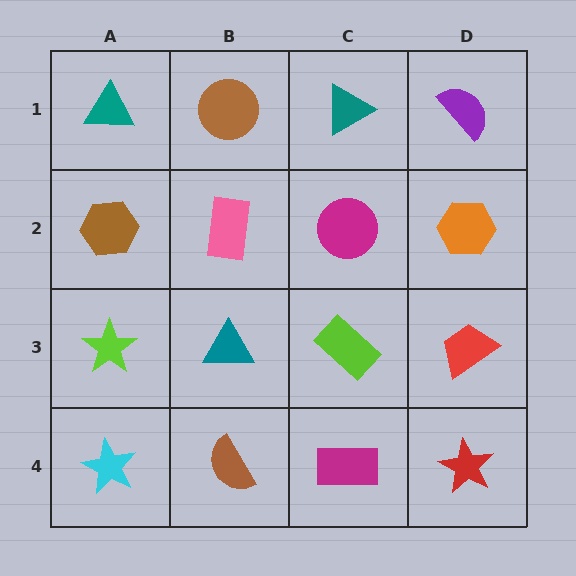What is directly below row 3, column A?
A cyan star.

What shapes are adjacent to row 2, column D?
A purple semicircle (row 1, column D), a red trapezoid (row 3, column D), a magenta circle (row 2, column C).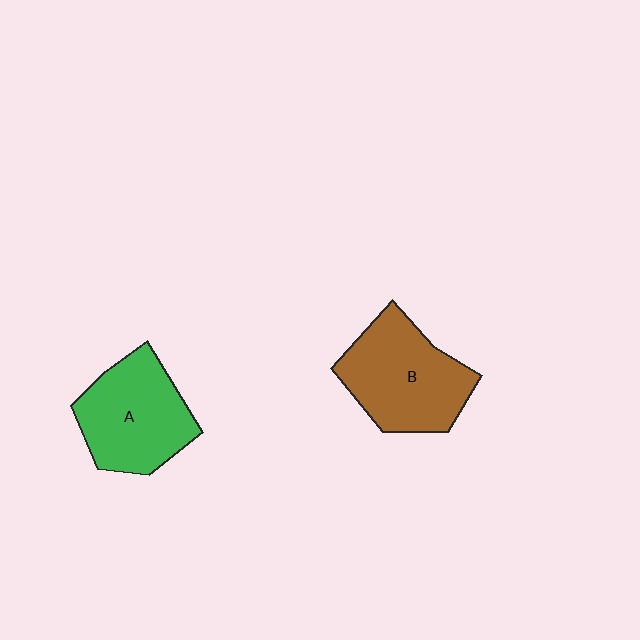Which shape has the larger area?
Shape B (brown).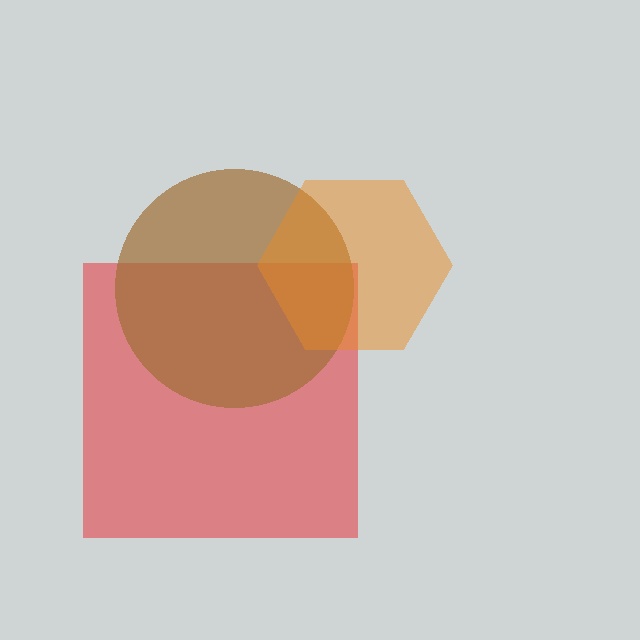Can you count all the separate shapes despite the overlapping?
Yes, there are 3 separate shapes.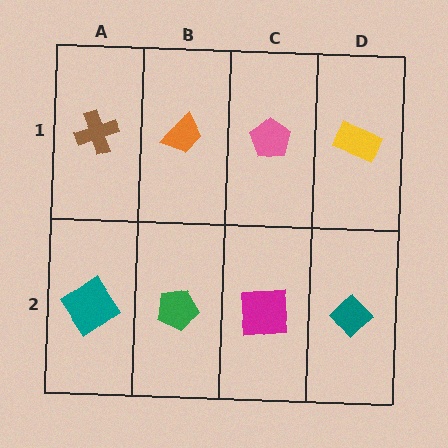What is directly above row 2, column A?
A brown cross.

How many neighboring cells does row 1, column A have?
2.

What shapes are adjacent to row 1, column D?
A teal diamond (row 2, column D), a pink pentagon (row 1, column C).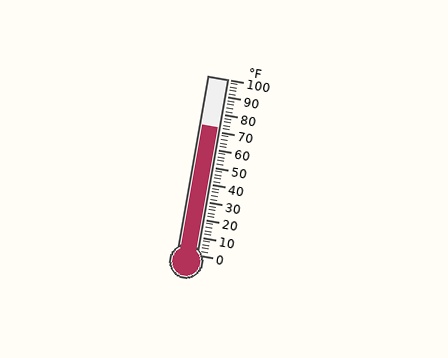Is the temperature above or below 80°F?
The temperature is below 80°F.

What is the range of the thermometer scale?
The thermometer scale ranges from 0°F to 100°F.